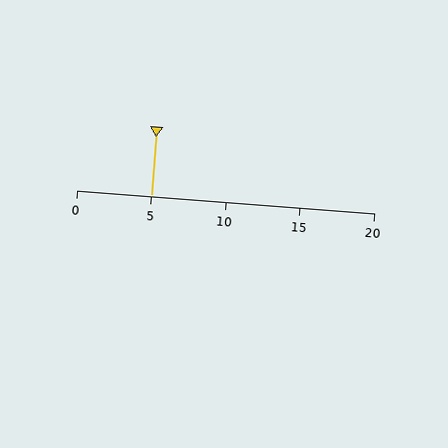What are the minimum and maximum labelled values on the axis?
The axis runs from 0 to 20.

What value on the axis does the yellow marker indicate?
The marker indicates approximately 5.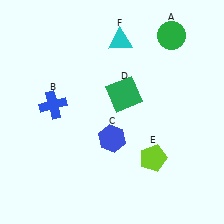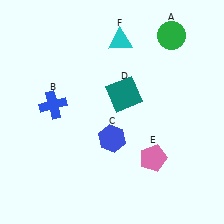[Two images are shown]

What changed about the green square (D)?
In Image 1, D is green. In Image 2, it changed to teal.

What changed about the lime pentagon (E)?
In Image 1, E is lime. In Image 2, it changed to pink.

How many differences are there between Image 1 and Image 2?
There are 2 differences between the two images.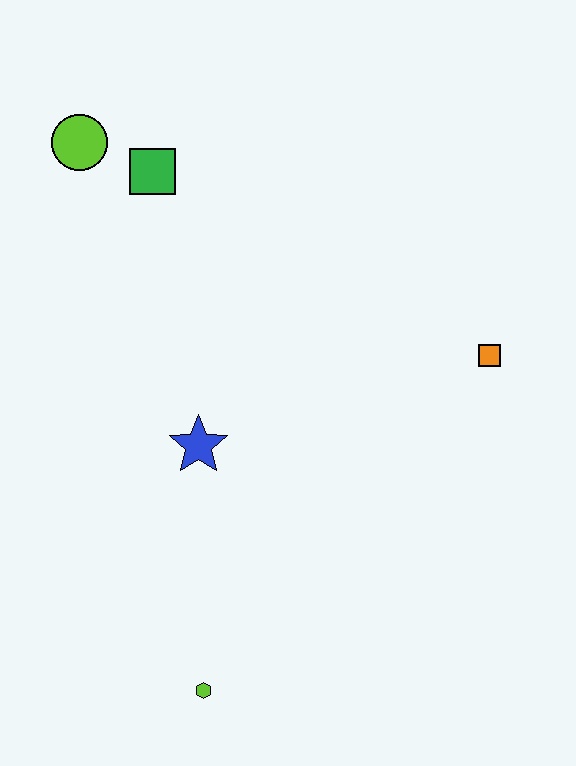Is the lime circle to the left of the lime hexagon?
Yes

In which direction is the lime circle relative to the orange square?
The lime circle is to the left of the orange square.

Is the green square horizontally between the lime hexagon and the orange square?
No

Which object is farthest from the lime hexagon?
The lime circle is farthest from the lime hexagon.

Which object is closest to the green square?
The lime circle is closest to the green square.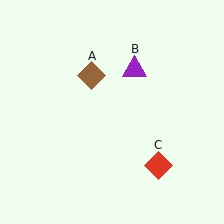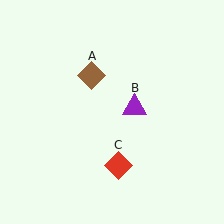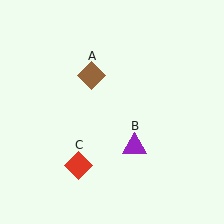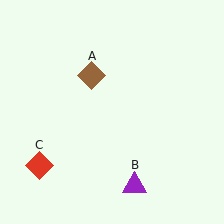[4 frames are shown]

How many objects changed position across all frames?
2 objects changed position: purple triangle (object B), red diamond (object C).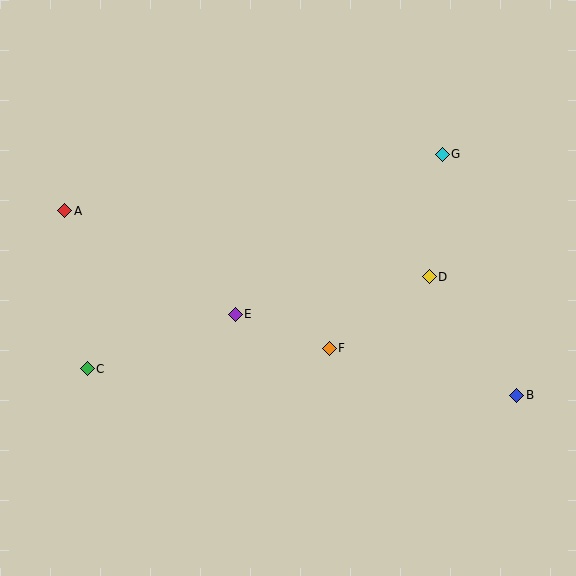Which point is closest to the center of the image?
Point E at (235, 314) is closest to the center.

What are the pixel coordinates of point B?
Point B is at (517, 395).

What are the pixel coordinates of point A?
Point A is at (65, 211).